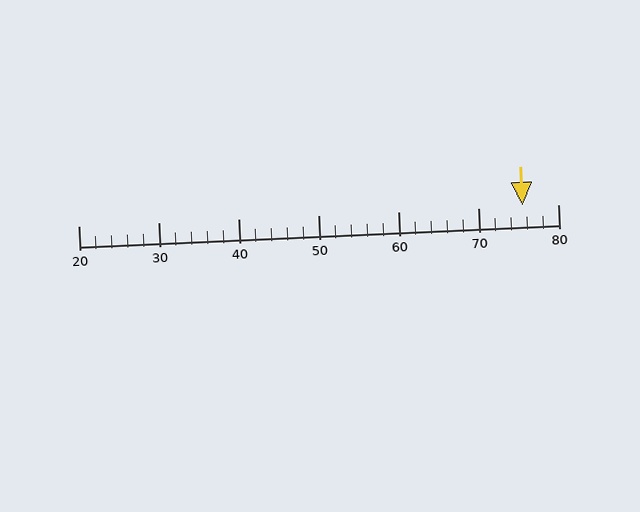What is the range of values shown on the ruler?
The ruler shows values from 20 to 80.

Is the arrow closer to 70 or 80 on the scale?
The arrow is closer to 80.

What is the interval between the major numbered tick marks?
The major tick marks are spaced 10 units apart.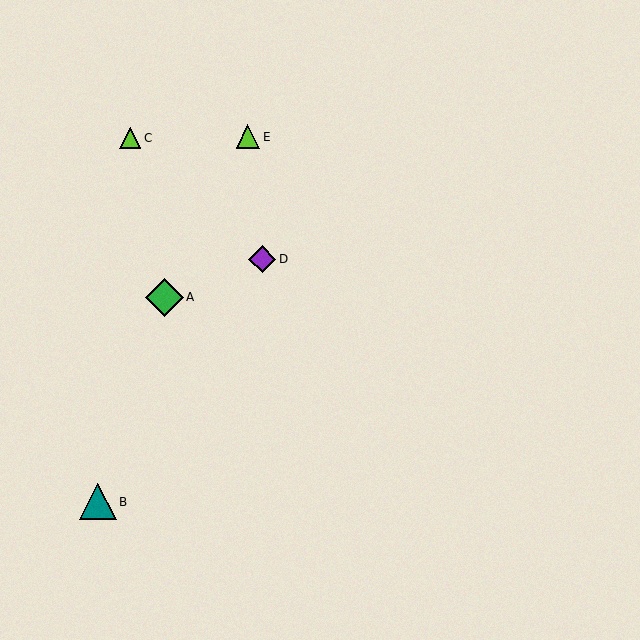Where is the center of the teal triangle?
The center of the teal triangle is at (98, 502).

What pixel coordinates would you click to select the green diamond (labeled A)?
Click at (164, 297) to select the green diamond A.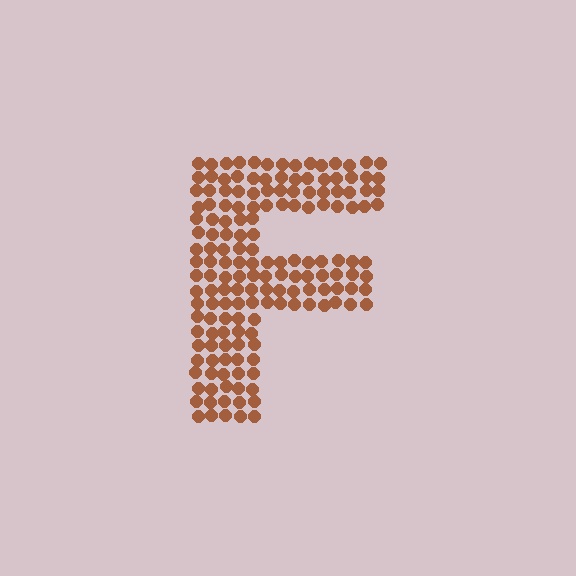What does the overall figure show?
The overall figure shows the letter F.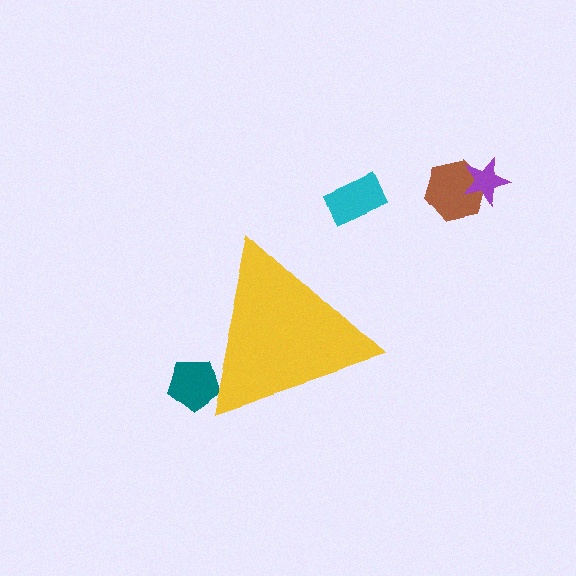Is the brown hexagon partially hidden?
No, the brown hexagon is fully visible.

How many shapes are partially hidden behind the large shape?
1 shape is partially hidden.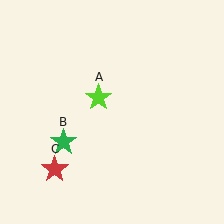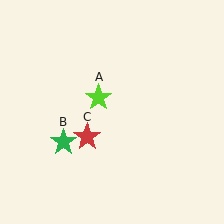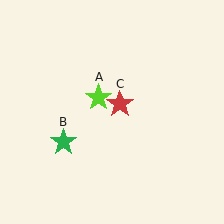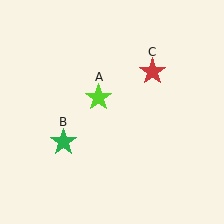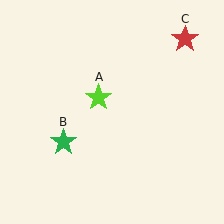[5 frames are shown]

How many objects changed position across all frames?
1 object changed position: red star (object C).